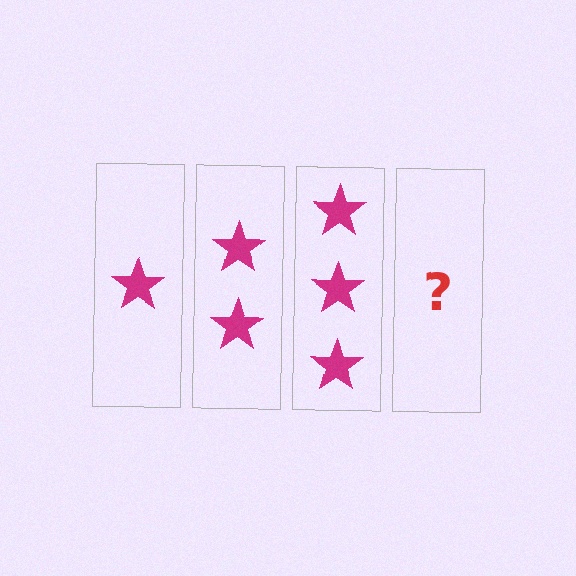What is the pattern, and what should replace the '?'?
The pattern is that each step adds one more star. The '?' should be 4 stars.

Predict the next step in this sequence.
The next step is 4 stars.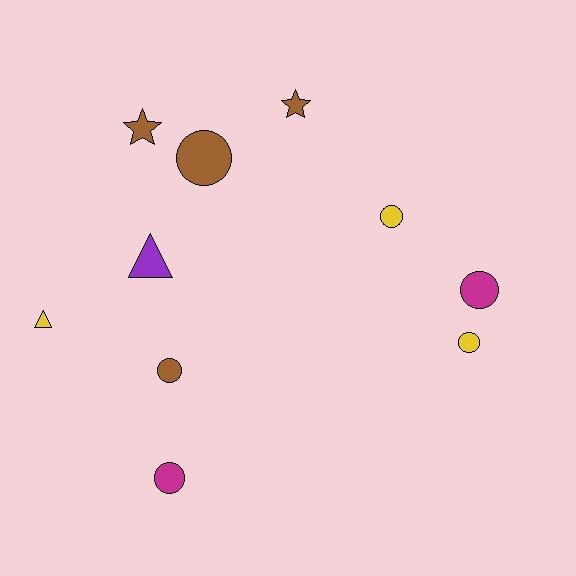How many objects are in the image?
There are 10 objects.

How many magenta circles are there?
There are 2 magenta circles.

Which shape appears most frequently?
Circle, with 6 objects.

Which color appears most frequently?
Brown, with 4 objects.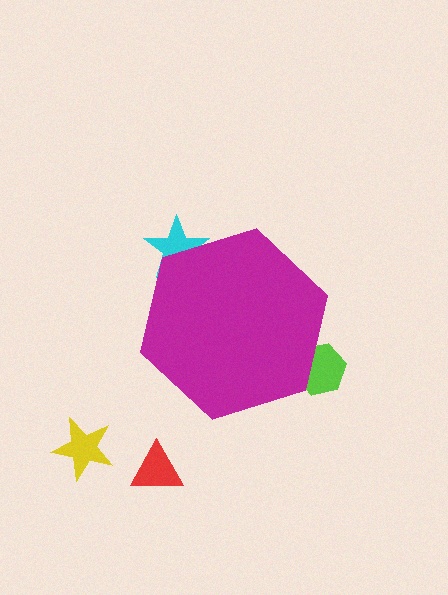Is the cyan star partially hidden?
Yes, the cyan star is partially hidden behind the magenta hexagon.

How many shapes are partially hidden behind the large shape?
2 shapes are partially hidden.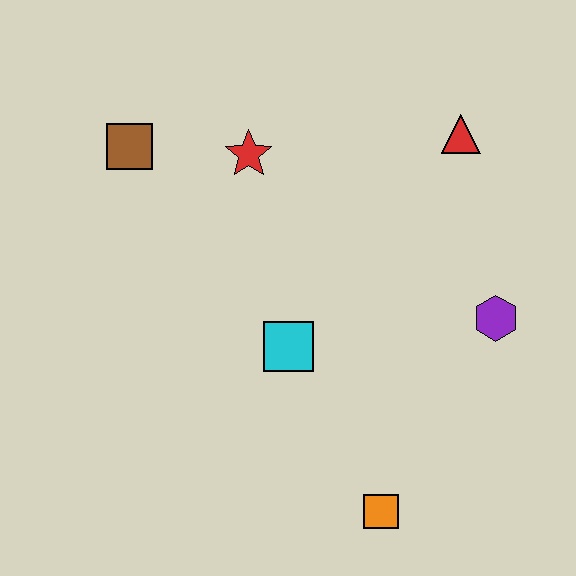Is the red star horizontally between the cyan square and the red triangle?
No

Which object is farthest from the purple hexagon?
The brown square is farthest from the purple hexagon.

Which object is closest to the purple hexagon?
The red triangle is closest to the purple hexagon.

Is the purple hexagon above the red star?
No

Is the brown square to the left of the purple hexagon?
Yes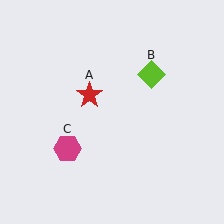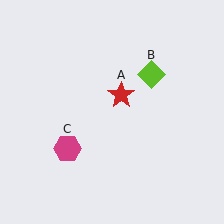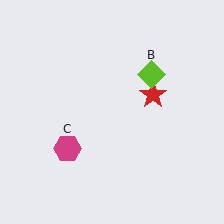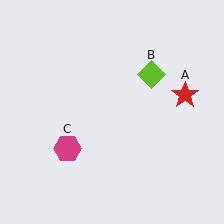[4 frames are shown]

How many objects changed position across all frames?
1 object changed position: red star (object A).